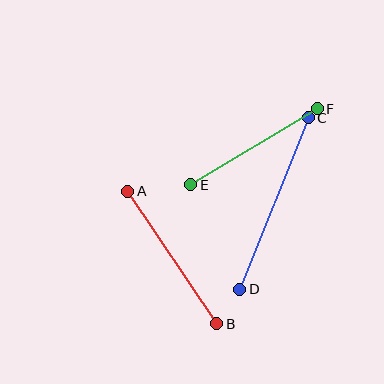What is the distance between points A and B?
The distance is approximately 160 pixels.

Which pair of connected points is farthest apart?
Points C and D are farthest apart.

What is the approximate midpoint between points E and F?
The midpoint is at approximately (254, 147) pixels.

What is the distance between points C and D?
The distance is approximately 185 pixels.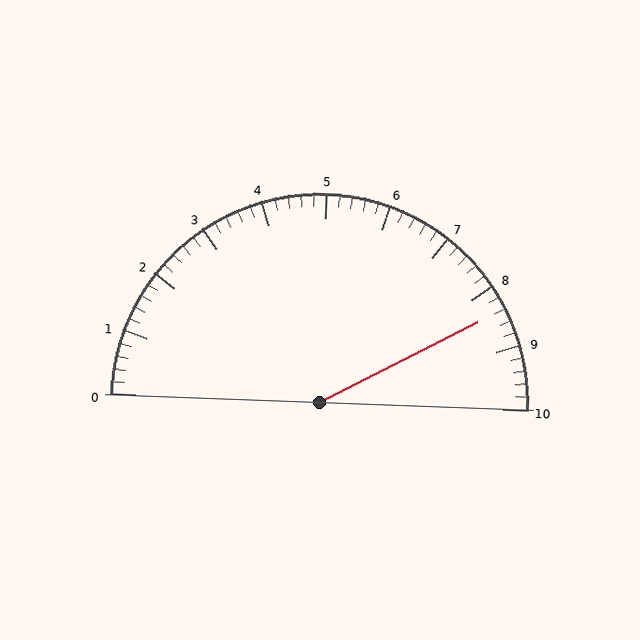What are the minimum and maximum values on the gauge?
The gauge ranges from 0 to 10.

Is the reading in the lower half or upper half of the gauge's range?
The reading is in the upper half of the range (0 to 10).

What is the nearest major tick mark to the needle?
The nearest major tick mark is 8.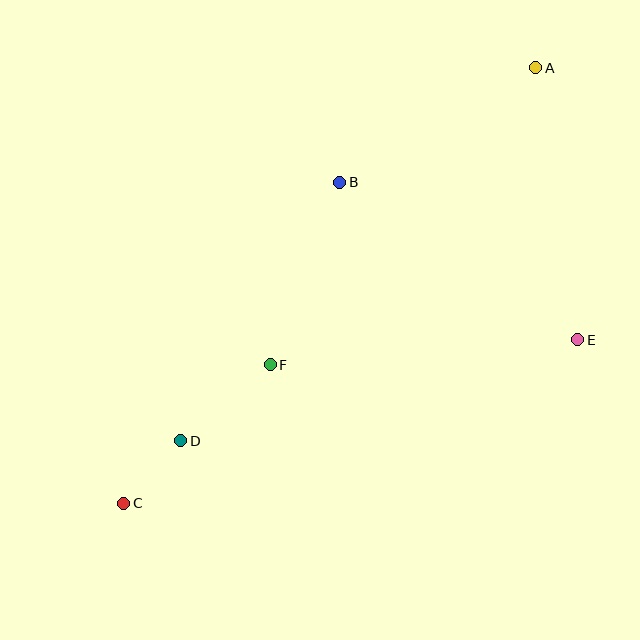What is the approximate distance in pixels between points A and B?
The distance between A and B is approximately 227 pixels.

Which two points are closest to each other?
Points C and D are closest to each other.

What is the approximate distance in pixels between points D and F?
The distance between D and F is approximately 117 pixels.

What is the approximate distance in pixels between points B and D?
The distance between B and D is approximately 303 pixels.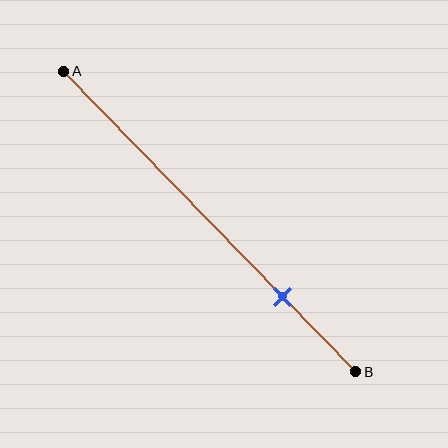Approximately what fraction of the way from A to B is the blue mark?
The blue mark is approximately 75% of the way from A to B.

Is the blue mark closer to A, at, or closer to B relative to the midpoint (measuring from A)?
The blue mark is closer to point B than the midpoint of segment AB.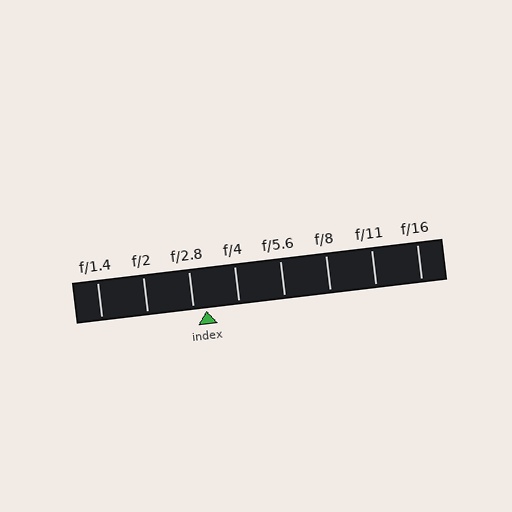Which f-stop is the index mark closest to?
The index mark is closest to f/2.8.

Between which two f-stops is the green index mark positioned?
The index mark is between f/2.8 and f/4.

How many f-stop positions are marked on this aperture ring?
There are 8 f-stop positions marked.